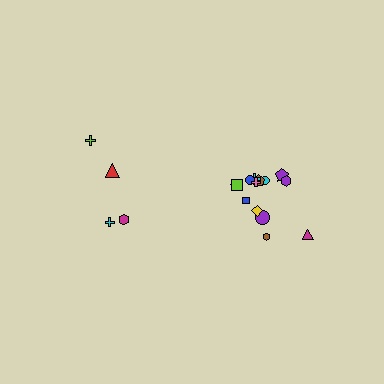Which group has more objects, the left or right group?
The right group.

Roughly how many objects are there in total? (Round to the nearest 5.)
Roughly 20 objects in total.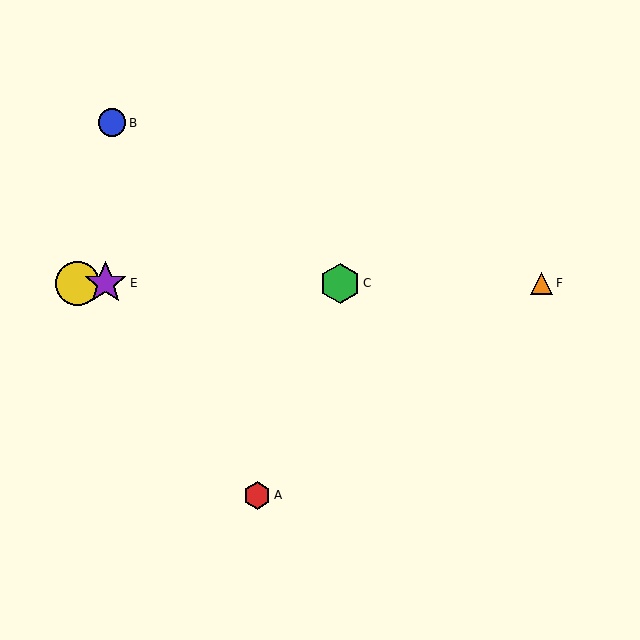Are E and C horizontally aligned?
Yes, both are at y≈283.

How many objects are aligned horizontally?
4 objects (C, D, E, F) are aligned horizontally.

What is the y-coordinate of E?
Object E is at y≈283.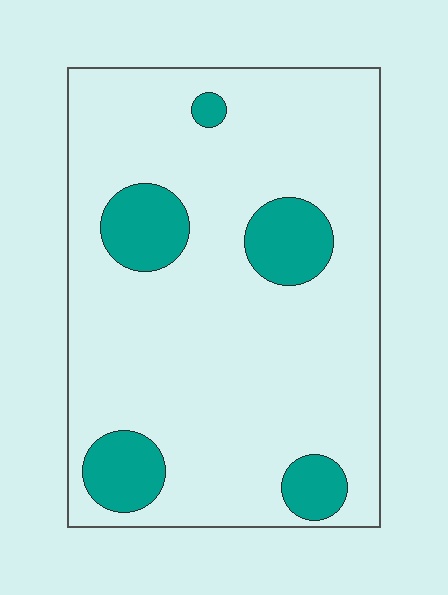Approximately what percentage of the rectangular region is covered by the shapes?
Approximately 15%.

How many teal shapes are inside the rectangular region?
5.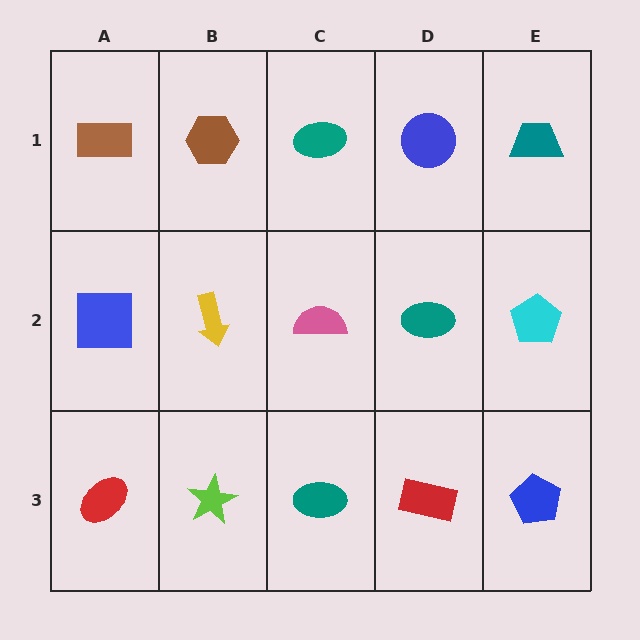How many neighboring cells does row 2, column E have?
3.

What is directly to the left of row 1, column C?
A brown hexagon.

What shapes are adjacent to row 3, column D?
A teal ellipse (row 2, column D), a teal ellipse (row 3, column C), a blue pentagon (row 3, column E).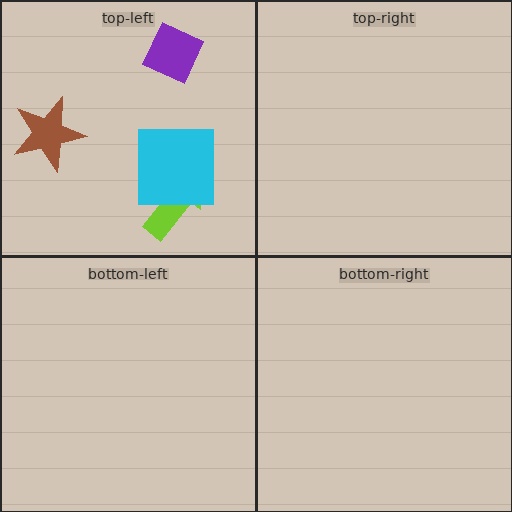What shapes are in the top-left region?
The lime arrow, the cyan square, the brown star, the purple diamond.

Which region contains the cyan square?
The top-left region.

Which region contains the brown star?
The top-left region.